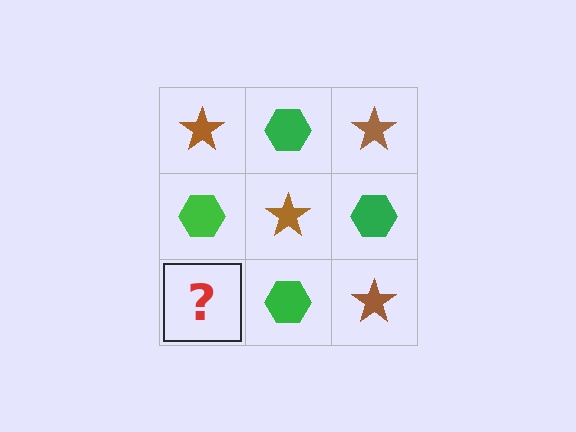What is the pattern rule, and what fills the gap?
The rule is that it alternates brown star and green hexagon in a checkerboard pattern. The gap should be filled with a brown star.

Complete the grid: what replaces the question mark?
The question mark should be replaced with a brown star.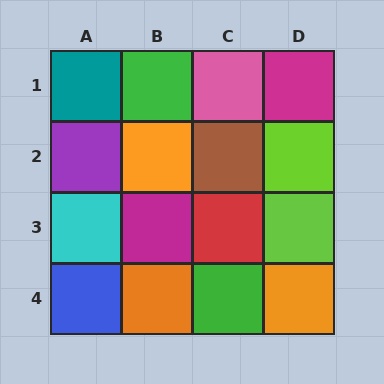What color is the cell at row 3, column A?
Cyan.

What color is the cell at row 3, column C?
Red.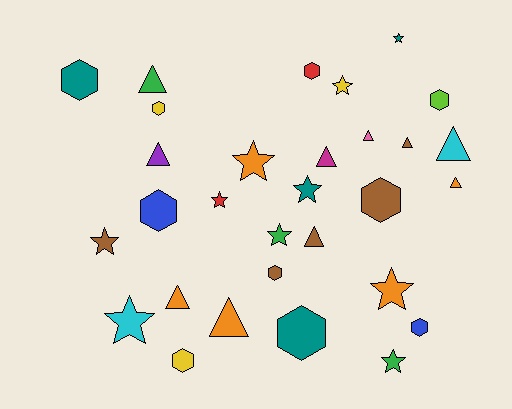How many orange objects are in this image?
There are 5 orange objects.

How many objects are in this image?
There are 30 objects.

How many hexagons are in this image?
There are 10 hexagons.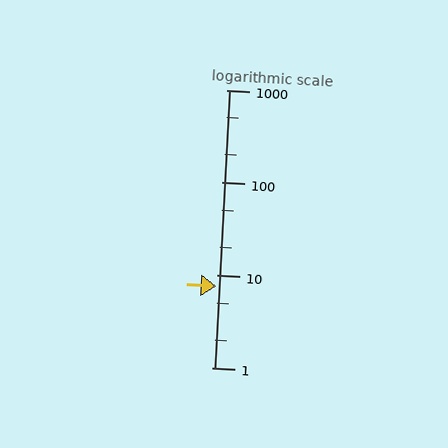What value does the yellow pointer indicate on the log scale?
The pointer indicates approximately 7.6.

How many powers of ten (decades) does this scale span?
The scale spans 3 decades, from 1 to 1000.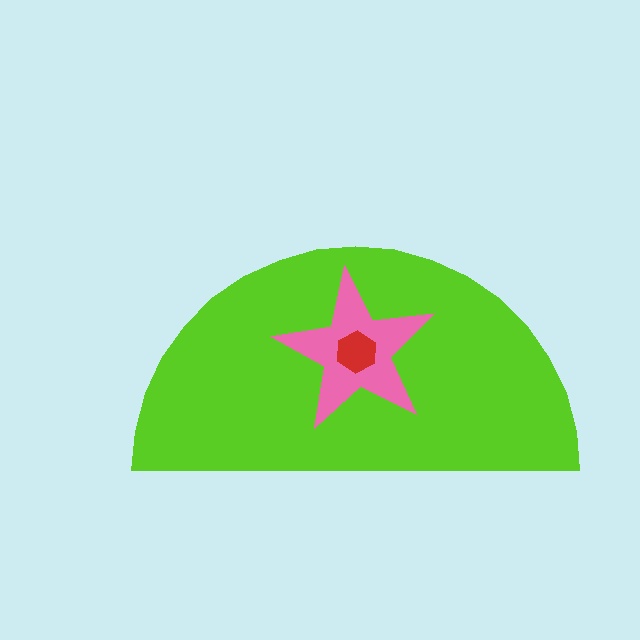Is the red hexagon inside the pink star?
Yes.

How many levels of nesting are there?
3.